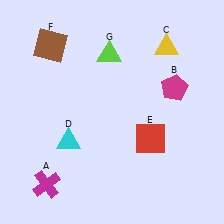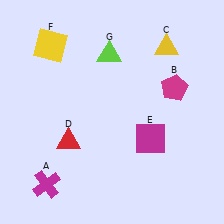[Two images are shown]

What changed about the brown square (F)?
In Image 1, F is brown. In Image 2, it changed to yellow.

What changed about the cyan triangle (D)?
In Image 1, D is cyan. In Image 2, it changed to red.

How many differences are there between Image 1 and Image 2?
There are 3 differences between the two images.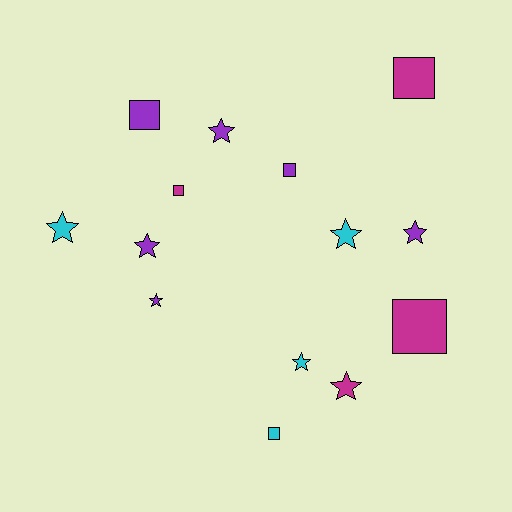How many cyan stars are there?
There are 3 cyan stars.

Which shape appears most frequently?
Star, with 8 objects.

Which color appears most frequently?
Purple, with 6 objects.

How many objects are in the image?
There are 14 objects.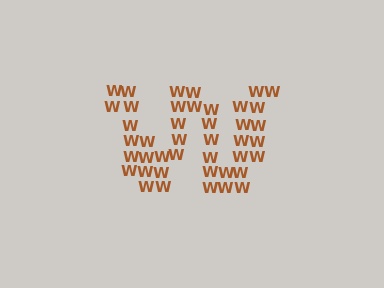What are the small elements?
The small elements are letter W's.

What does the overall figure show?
The overall figure shows the letter W.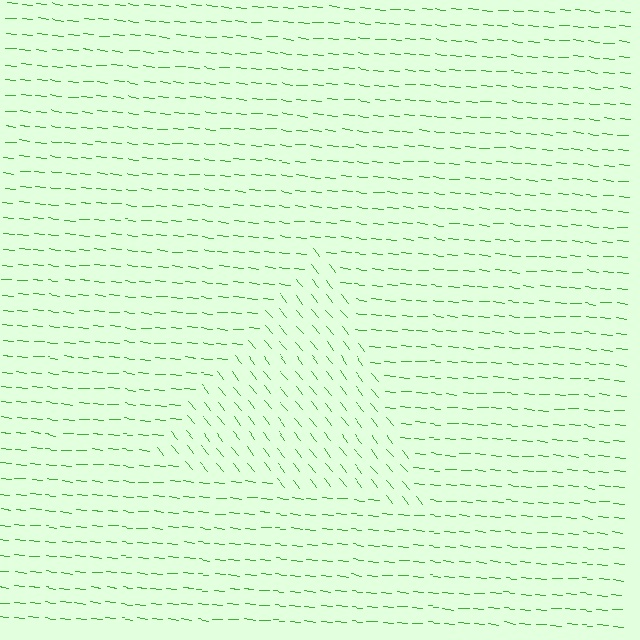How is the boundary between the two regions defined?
The boundary is defined purely by a change in line orientation (approximately 45 degrees difference). All lines are the same color and thickness.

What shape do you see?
I see a triangle.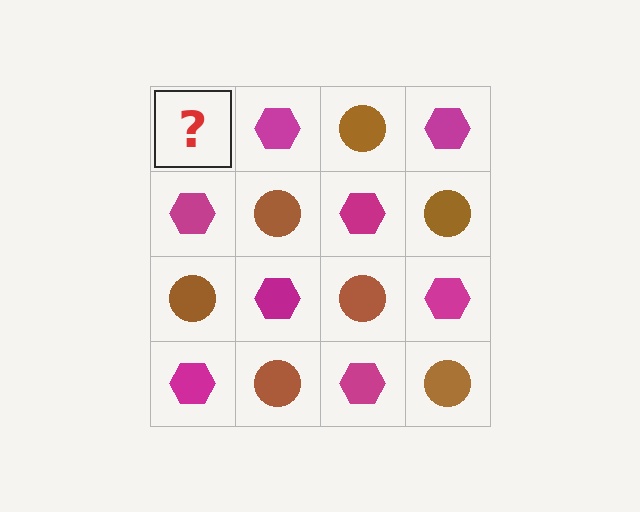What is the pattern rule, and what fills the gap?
The rule is that it alternates brown circle and magenta hexagon in a checkerboard pattern. The gap should be filled with a brown circle.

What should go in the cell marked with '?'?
The missing cell should contain a brown circle.